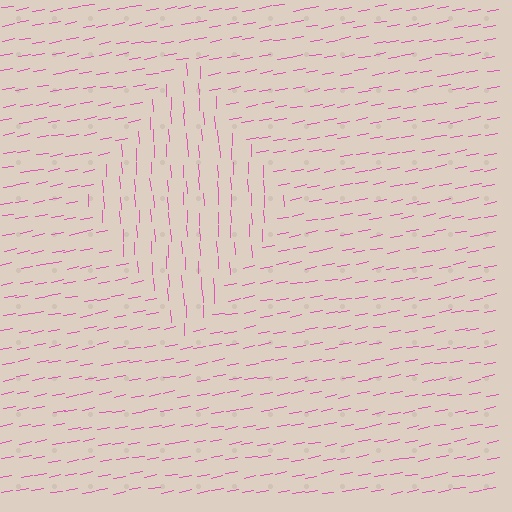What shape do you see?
I see a diamond.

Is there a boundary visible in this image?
Yes, there is a texture boundary formed by a change in line orientation.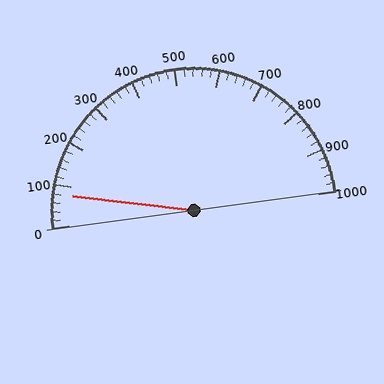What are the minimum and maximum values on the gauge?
The gauge ranges from 0 to 1000.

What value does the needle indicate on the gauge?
The needle indicates approximately 80.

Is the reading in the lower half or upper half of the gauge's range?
The reading is in the lower half of the range (0 to 1000).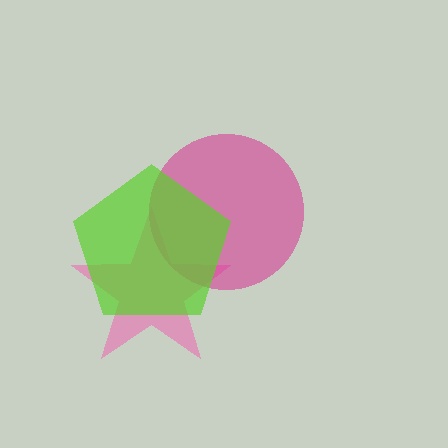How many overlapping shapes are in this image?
There are 3 overlapping shapes in the image.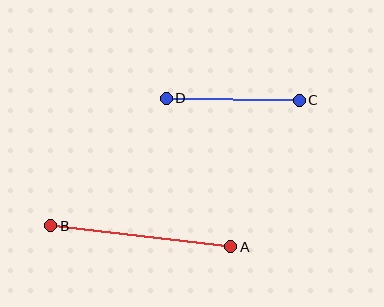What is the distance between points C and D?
The distance is approximately 133 pixels.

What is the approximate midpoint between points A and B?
The midpoint is at approximately (141, 236) pixels.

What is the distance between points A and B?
The distance is approximately 181 pixels.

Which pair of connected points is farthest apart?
Points A and B are farthest apart.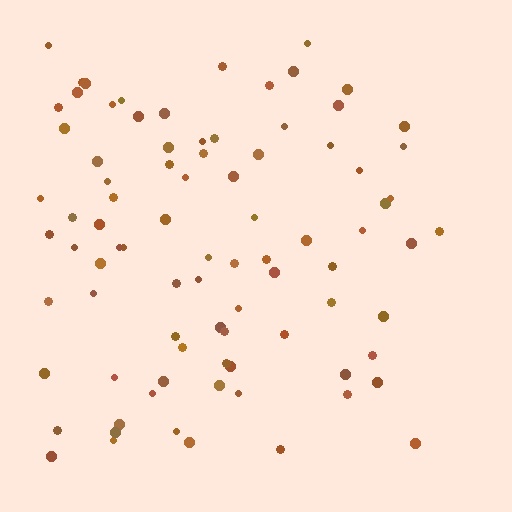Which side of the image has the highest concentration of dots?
The left.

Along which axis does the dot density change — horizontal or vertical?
Horizontal.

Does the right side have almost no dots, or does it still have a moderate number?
Still a moderate number, just noticeably fewer than the left.